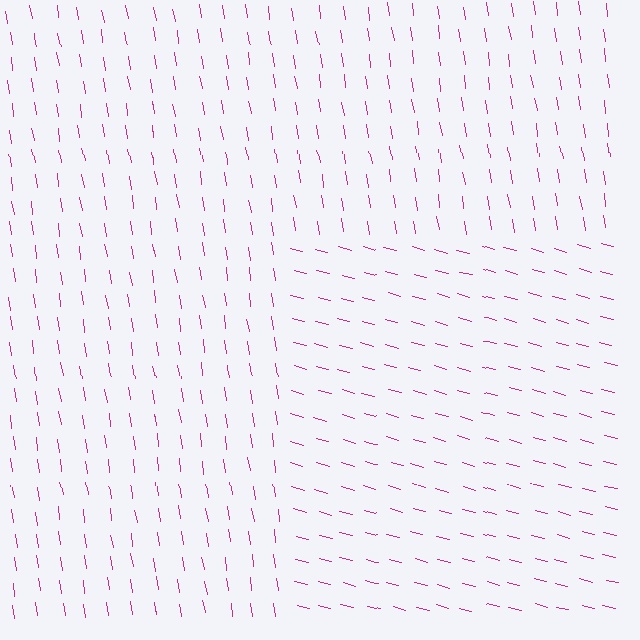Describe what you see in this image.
The image is filled with small magenta line segments. A rectangle region in the image has lines oriented differently from the surrounding lines, creating a visible texture boundary.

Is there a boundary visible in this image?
Yes, there is a texture boundary formed by a change in line orientation.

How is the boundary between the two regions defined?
The boundary is defined purely by a change in line orientation (approximately 66 degrees difference). All lines are the same color and thickness.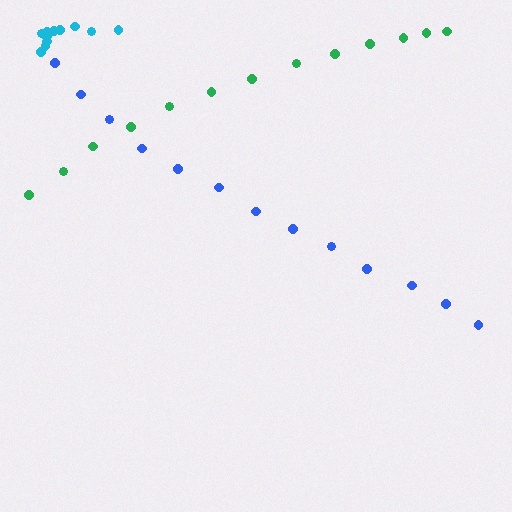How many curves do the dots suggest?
There are 3 distinct paths.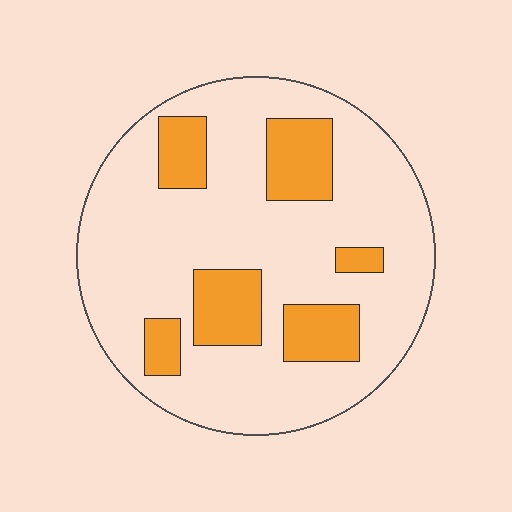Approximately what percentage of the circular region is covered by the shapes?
Approximately 20%.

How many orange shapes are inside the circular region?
6.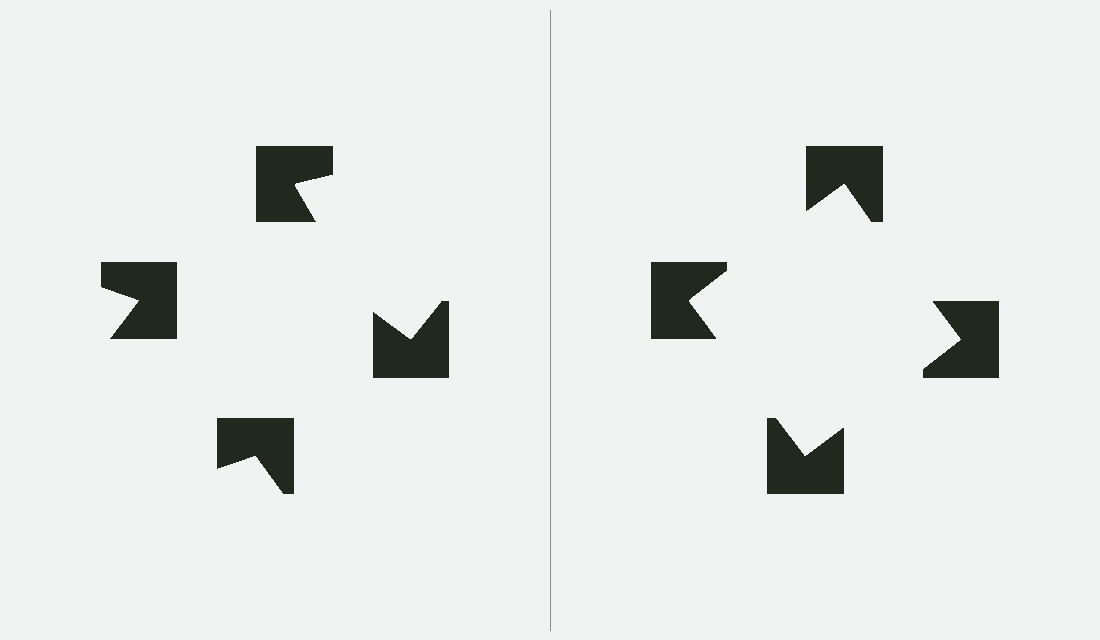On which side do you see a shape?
An illusory square appears on the right side. On the left side the wedge cuts are rotated, so no coherent shape forms.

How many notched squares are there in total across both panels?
8 — 4 on each side.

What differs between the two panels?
The notched squares are positioned identically on both sides; only the wedge orientations differ. On the right they align to a square; on the left they are misaligned.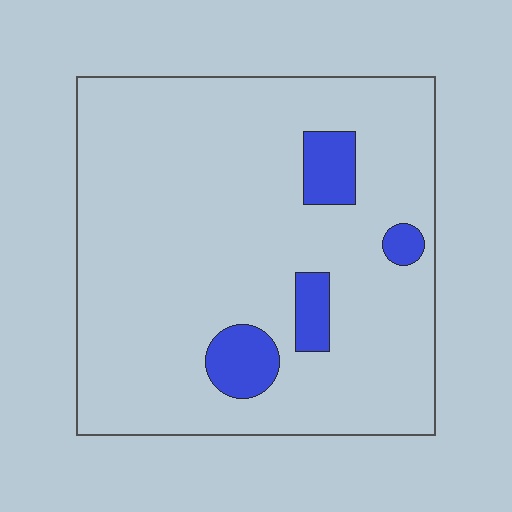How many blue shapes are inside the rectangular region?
4.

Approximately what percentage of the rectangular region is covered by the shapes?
Approximately 10%.